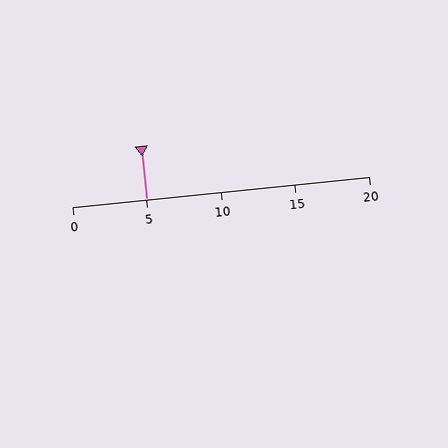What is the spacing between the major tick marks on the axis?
The major ticks are spaced 5 apart.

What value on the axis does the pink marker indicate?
The marker indicates approximately 5.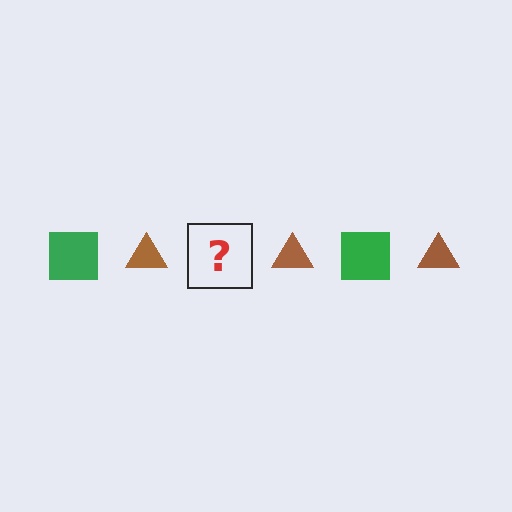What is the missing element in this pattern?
The missing element is a green square.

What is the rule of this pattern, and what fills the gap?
The rule is that the pattern alternates between green square and brown triangle. The gap should be filled with a green square.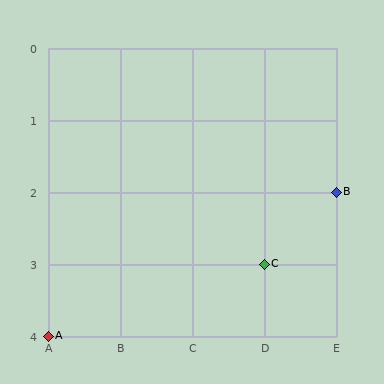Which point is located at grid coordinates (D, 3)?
Point C is at (D, 3).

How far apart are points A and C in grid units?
Points A and C are 3 columns and 1 row apart (about 3.2 grid units diagonally).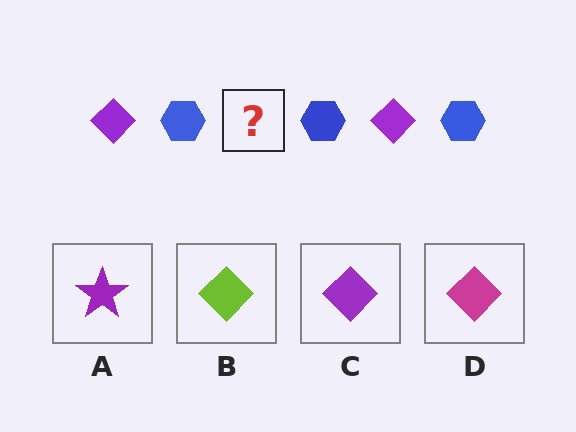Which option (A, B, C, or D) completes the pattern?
C.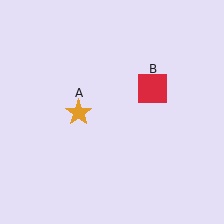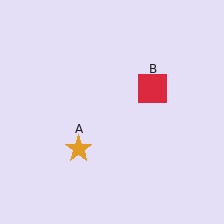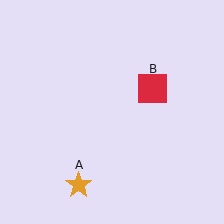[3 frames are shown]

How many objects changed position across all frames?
1 object changed position: orange star (object A).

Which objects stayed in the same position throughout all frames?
Red square (object B) remained stationary.